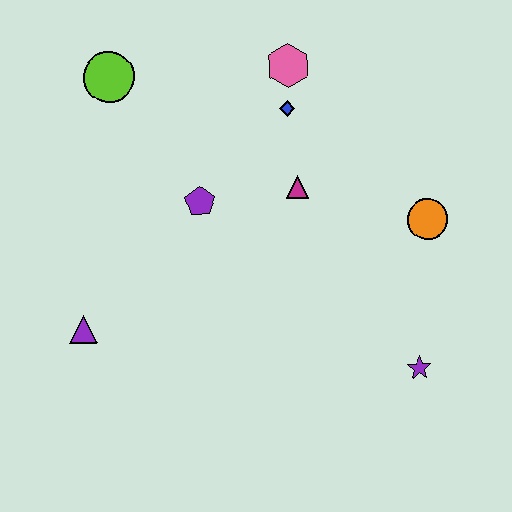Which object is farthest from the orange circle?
The purple triangle is farthest from the orange circle.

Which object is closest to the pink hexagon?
The blue diamond is closest to the pink hexagon.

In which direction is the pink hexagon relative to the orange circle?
The pink hexagon is above the orange circle.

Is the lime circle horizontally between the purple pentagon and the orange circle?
No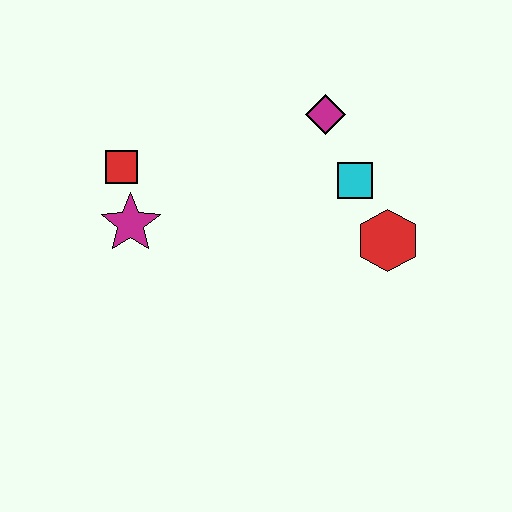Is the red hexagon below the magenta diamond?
Yes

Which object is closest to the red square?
The magenta star is closest to the red square.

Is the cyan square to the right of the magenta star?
Yes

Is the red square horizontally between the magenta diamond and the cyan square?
No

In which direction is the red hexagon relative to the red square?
The red hexagon is to the right of the red square.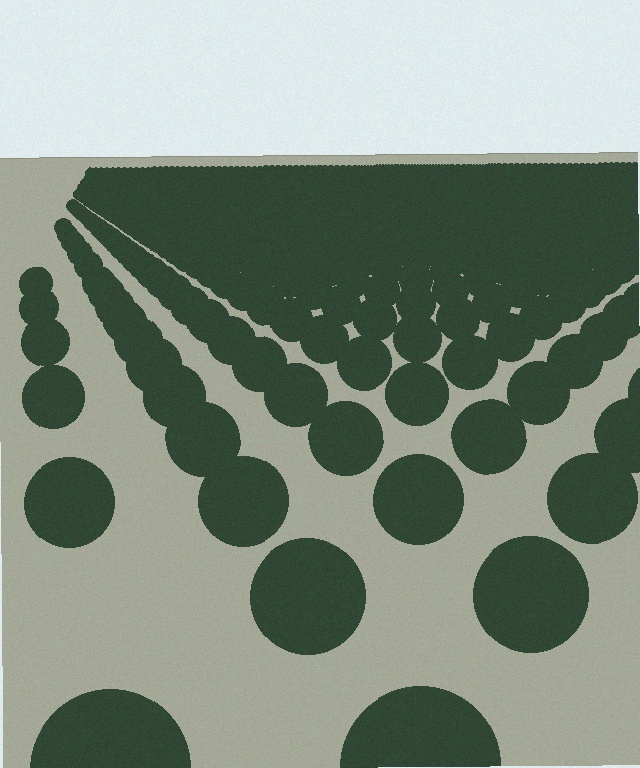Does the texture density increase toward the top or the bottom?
Density increases toward the top.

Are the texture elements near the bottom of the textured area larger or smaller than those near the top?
Larger. Near the bottom, elements are closer to the viewer and appear at a bigger on-screen size.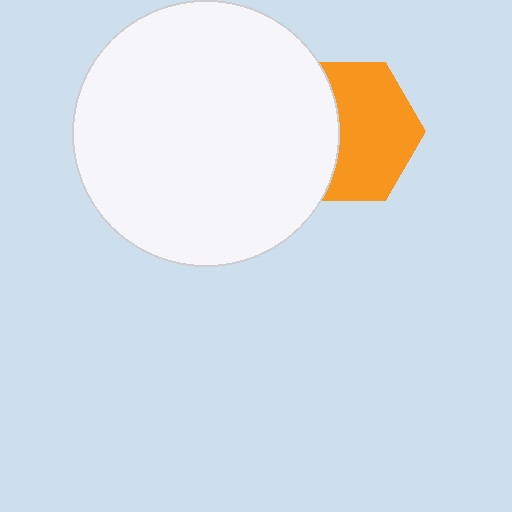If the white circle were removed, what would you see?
You would see the complete orange hexagon.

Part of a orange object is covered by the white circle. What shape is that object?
It is a hexagon.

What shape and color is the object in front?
The object in front is a white circle.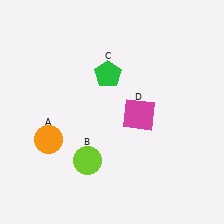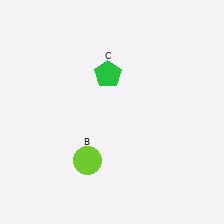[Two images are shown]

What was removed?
The magenta square (D), the orange circle (A) were removed in Image 2.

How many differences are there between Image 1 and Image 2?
There are 2 differences between the two images.